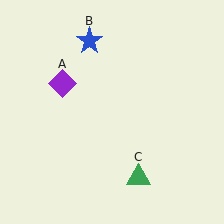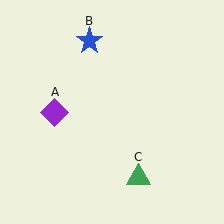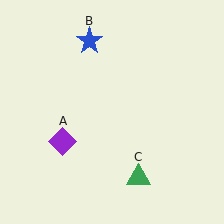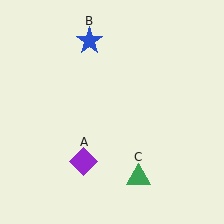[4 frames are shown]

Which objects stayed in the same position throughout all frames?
Blue star (object B) and green triangle (object C) remained stationary.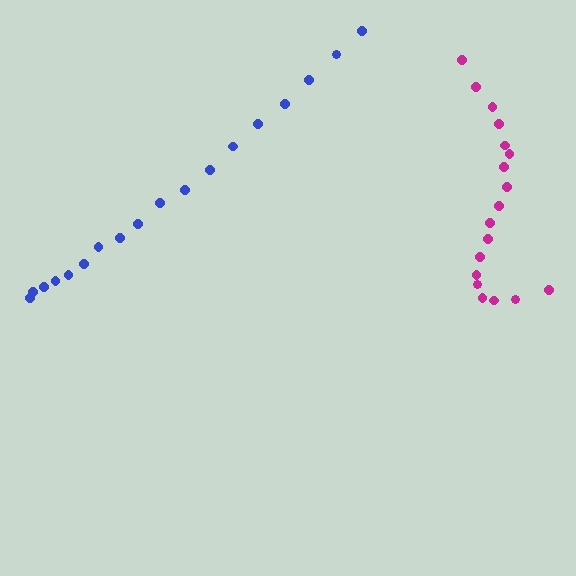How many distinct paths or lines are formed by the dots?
There are 2 distinct paths.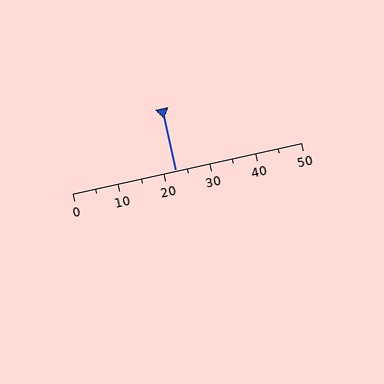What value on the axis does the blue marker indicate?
The marker indicates approximately 22.5.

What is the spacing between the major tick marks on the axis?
The major ticks are spaced 10 apart.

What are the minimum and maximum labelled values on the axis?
The axis runs from 0 to 50.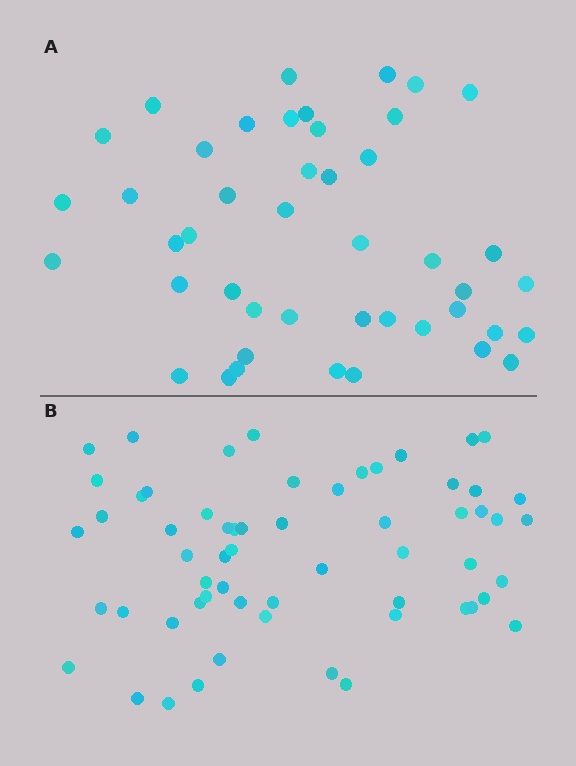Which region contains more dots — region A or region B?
Region B (the bottom region) has more dots.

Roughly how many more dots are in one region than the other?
Region B has approximately 15 more dots than region A.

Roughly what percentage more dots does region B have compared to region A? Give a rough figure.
About 35% more.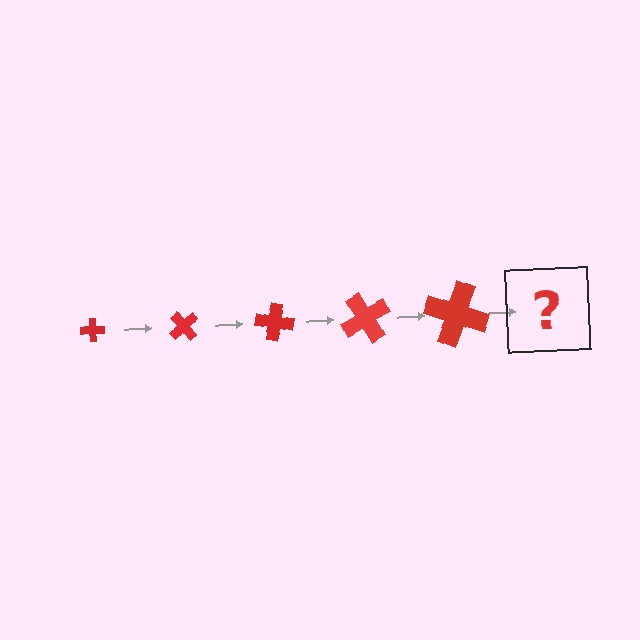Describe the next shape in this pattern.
It should be a cross, larger than the previous one and rotated 250 degrees from the start.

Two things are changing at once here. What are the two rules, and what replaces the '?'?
The two rules are that the cross grows larger each step and it rotates 50 degrees each step. The '?' should be a cross, larger than the previous one and rotated 250 degrees from the start.